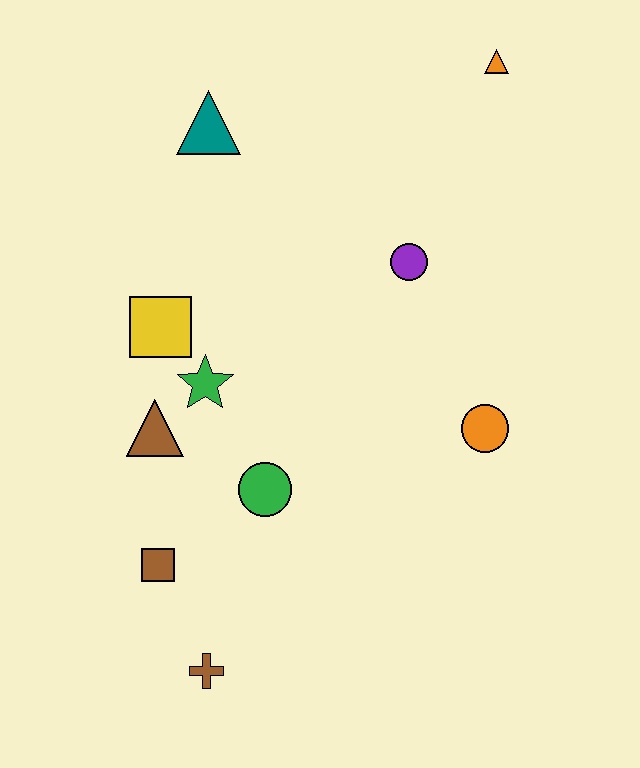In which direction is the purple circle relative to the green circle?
The purple circle is above the green circle.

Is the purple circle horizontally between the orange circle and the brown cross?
Yes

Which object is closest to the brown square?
The brown cross is closest to the brown square.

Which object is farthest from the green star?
The orange triangle is farthest from the green star.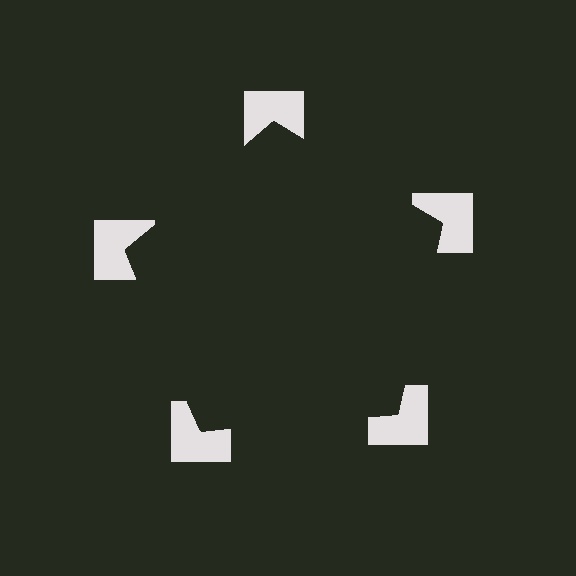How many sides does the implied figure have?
5 sides.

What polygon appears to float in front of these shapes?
An illusory pentagon — its edges are inferred from the aligned wedge cuts in the notched squares, not physically drawn.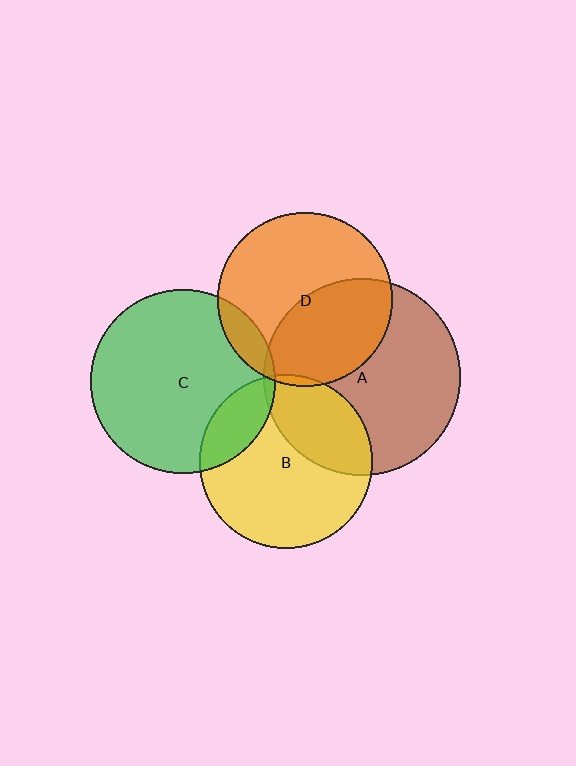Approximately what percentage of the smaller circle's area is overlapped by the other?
Approximately 40%.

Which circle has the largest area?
Circle A (brown).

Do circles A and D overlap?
Yes.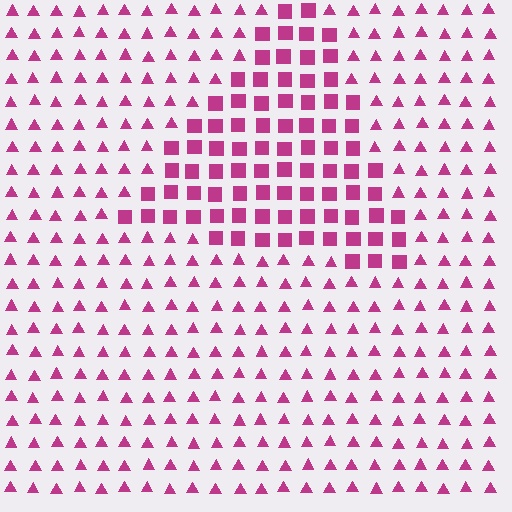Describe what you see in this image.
The image is filled with small magenta elements arranged in a uniform grid. A triangle-shaped region contains squares, while the surrounding area contains triangles. The boundary is defined purely by the change in element shape.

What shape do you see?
I see a triangle.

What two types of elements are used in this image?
The image uses squares inside the triangle region and triangles outside it.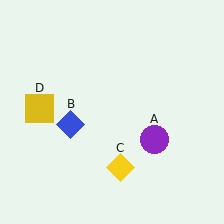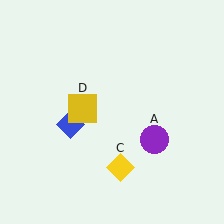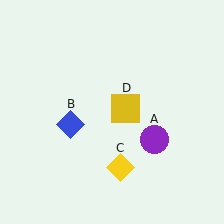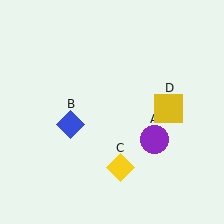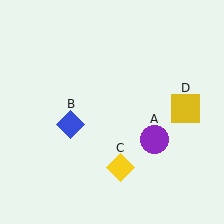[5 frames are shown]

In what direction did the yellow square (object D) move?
The yellow square (object D) moved right.